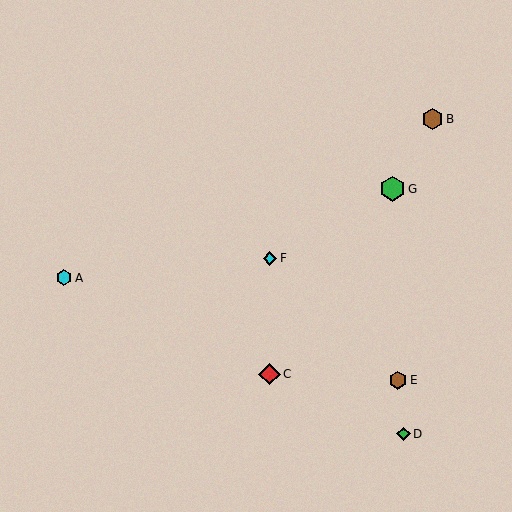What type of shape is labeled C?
Shape C is a red diamond.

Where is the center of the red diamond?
The center of the red diamond is at (270, 374).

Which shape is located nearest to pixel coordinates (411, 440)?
The green diamond (labeled D) at (403, 434) is nearest to that location.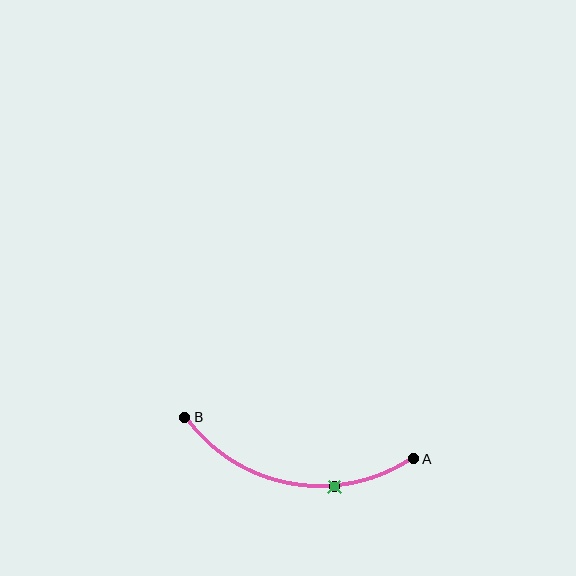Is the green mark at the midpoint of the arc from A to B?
No. The green mark lies on the arc but is closer to endpoint A. The arc midpoint would be at the point on the curve equidistant along the arc from both A and B.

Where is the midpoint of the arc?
The arc midpoint is the point on the curve farthest from the straight line joining A and B. It sits below that line.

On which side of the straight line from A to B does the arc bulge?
The arc bulges below the straight line connecting A and B.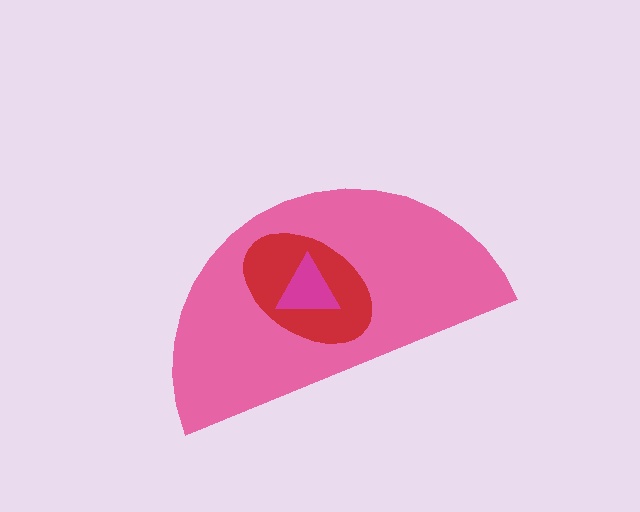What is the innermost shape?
The magenta triangle.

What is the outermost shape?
The pink semicircle.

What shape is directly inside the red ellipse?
The magenta triangle.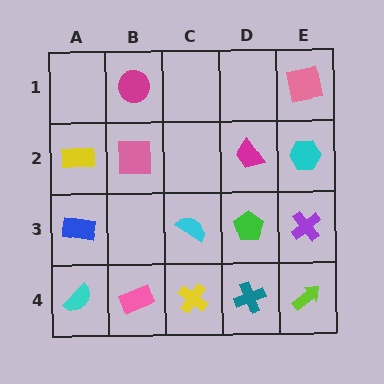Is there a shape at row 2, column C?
No, that cell is empty.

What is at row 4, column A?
A cyan semicircle.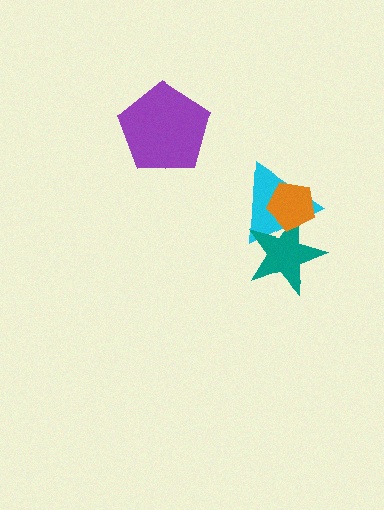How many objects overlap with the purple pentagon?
0 objects overlap with the purple pentagon.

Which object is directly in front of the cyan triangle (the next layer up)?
The teal star is directly in front of the cyan triangle.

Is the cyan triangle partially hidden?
Yes, it is partially covered by another shape.